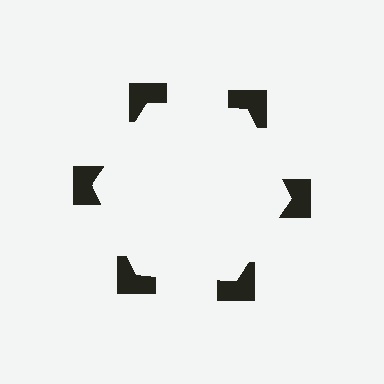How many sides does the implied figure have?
6 sides.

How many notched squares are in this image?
There are 6 — one at each vertex of the illusory hexagon.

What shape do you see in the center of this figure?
An illusory hexagon — its edges are inferred from the aligned wedge cuts in the notched squares, not physically drawn.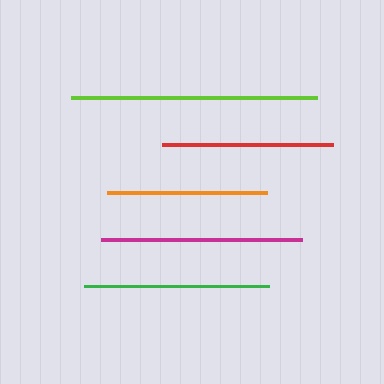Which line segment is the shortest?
The orange line is the shortest at approximately 161 pixels.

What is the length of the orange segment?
The orange segment is approximately 161 pixels long.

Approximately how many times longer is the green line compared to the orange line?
The green line is approximately 1.2 times the length of the orange line.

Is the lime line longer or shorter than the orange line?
The lime line is longer than the orange line.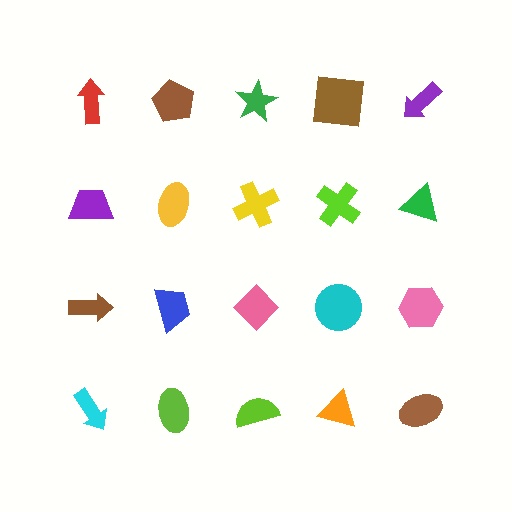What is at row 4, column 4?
An orange triangle.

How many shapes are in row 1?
5 shapes.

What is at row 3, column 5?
A pink hexagon.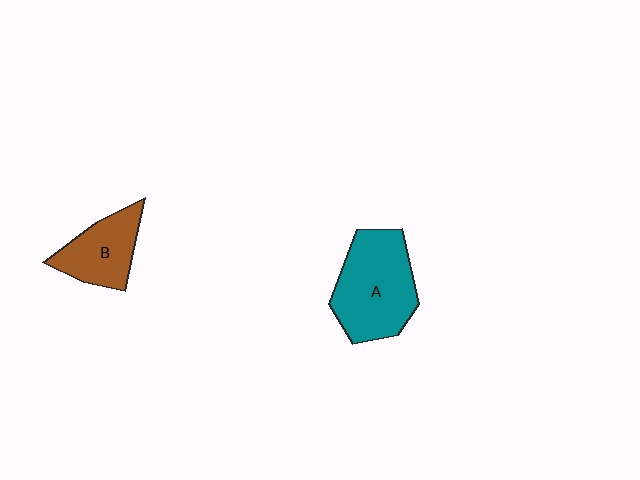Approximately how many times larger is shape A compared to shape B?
Approximately 1.6 times.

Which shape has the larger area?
Shape A (teal).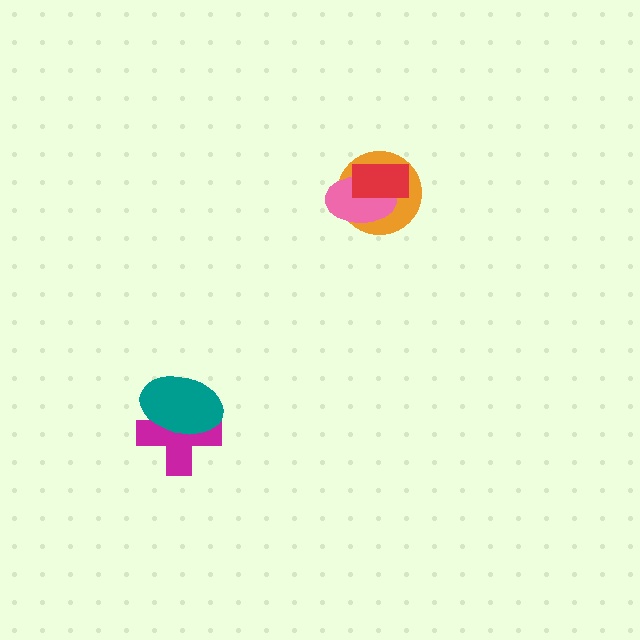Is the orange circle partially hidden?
Yes, it is partially covered by another shape.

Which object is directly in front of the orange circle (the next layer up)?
The pink ellipse is directly in front of the orange circle.